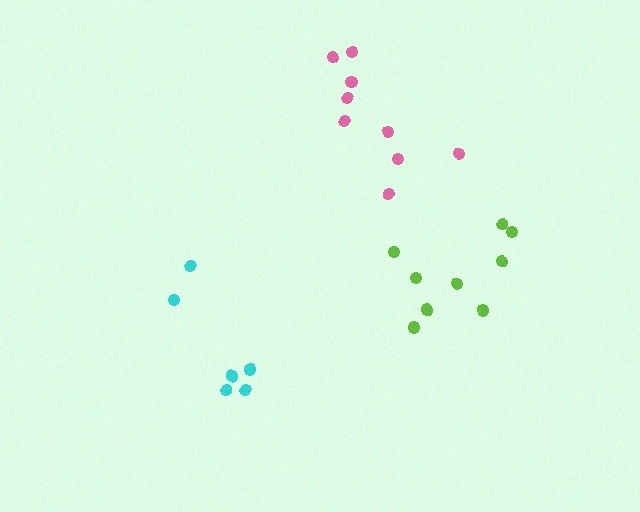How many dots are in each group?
Group 1: 9 dots, Group 2: 6 dots, Group 3: 9 dots (24 total).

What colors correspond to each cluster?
The clusters are colored: lime, cyan, pink.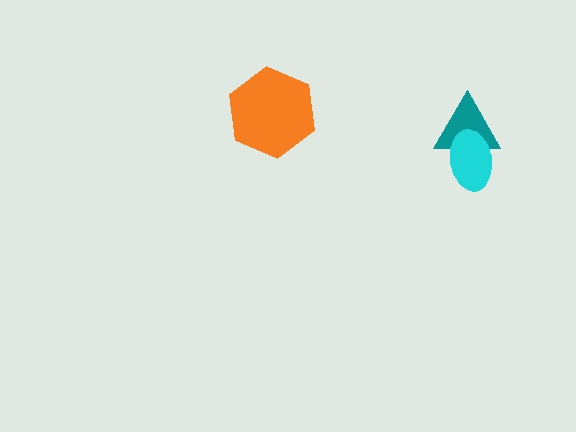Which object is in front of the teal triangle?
The cyan ellipse is in front of the teal triangle.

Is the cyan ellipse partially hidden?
No, no other shape covers it.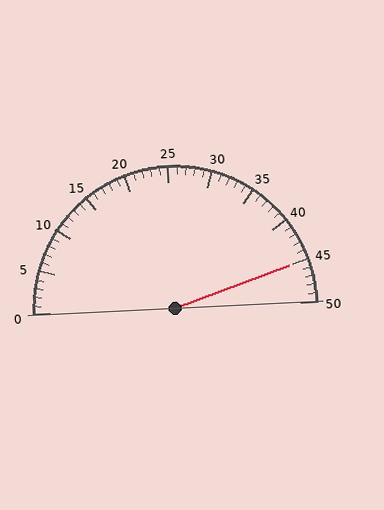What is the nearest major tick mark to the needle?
The nearest major tick mark is 45.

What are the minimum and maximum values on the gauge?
The gauge ranges from 0 to 50.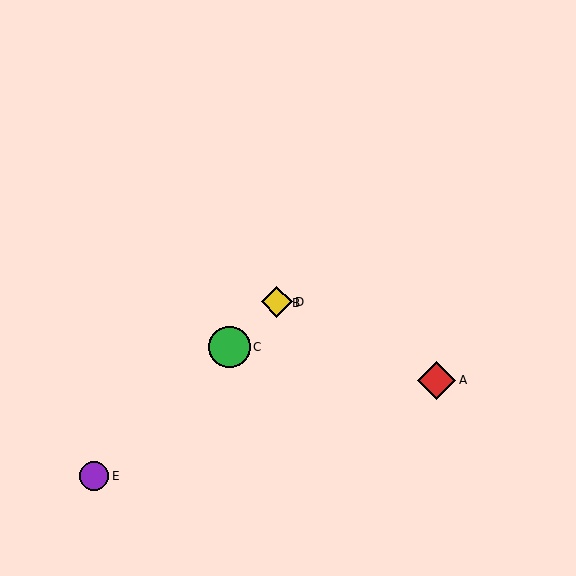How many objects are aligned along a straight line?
4 objects (B, C, D, E) are aligned along a straight line.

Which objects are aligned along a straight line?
Objects B, C, D, E are aligned along a straight line.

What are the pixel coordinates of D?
Object D is at (277, 302).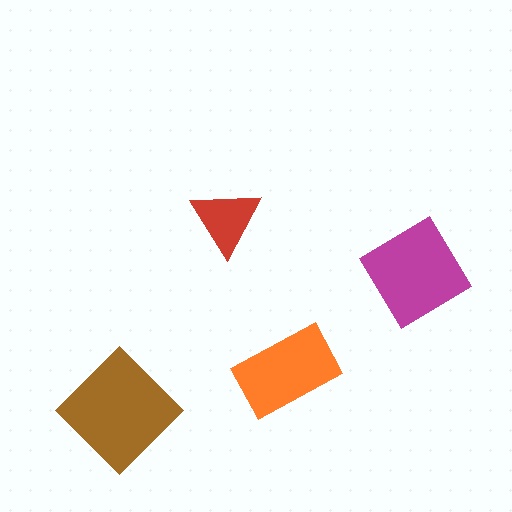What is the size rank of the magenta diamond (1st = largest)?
2nd.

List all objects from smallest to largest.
The red triangle, the orange rectangle, the magenta diamond, the brown diamond.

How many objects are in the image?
There are 4 objects in the image.